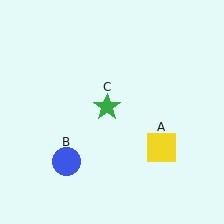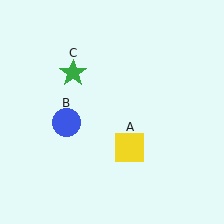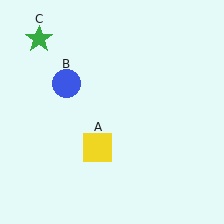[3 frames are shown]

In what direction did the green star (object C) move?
The green star (object C) moved up and to the left.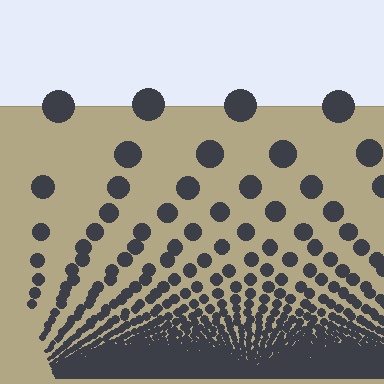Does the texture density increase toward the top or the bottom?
Density increases toward the bottom.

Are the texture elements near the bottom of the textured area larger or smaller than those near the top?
Smaller. The gradient is inverted — elements near the bottom are smaller and denser.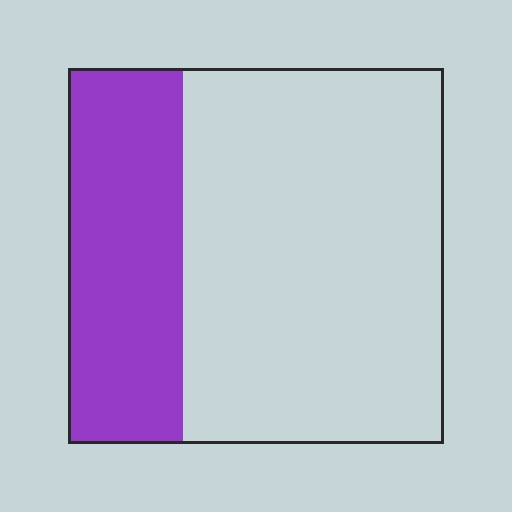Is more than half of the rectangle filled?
No.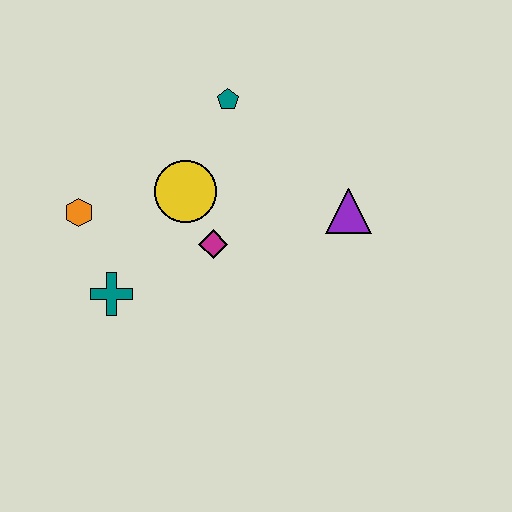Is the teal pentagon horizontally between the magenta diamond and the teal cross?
No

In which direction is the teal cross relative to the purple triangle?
The teal cross is to the left of the purple triangle.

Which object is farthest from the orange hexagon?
The purple triangle is farthest from the orange hexagon.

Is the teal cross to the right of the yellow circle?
No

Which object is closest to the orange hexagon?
The teal cross is closest to the orange hexagon.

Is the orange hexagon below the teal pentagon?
Yes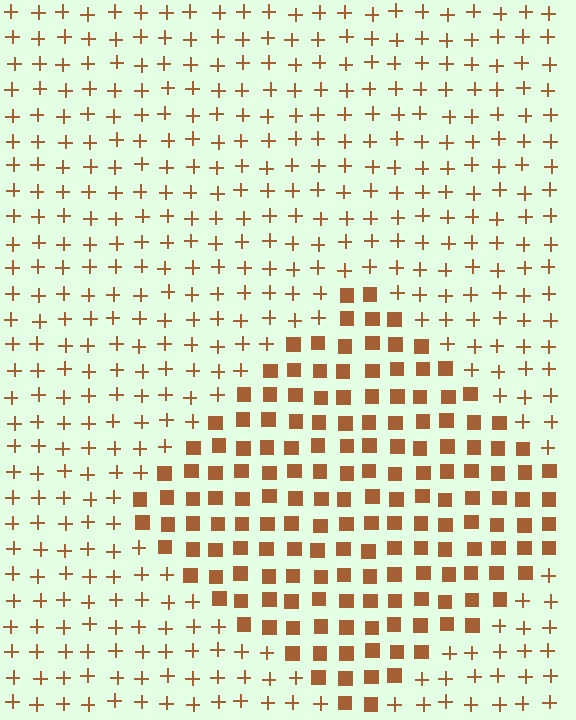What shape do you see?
I see a diamond.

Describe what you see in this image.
The image is filled with small brown elements arranged in a uniform grid. A diamond-shaped region contains squares, while the surrounding area contains plus signs. The boundary is defined purely by the change in element shape.